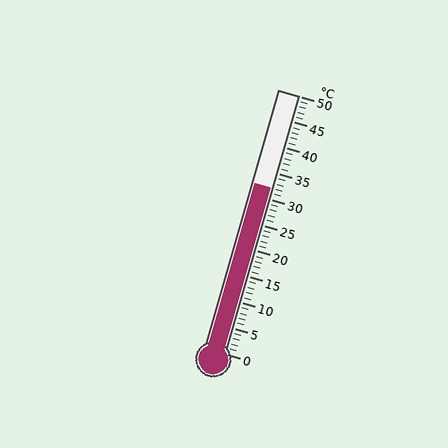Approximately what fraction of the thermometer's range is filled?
The thermometer is filled to approximately 65% of its range.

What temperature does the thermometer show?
The thermometer shows approximately 32°C.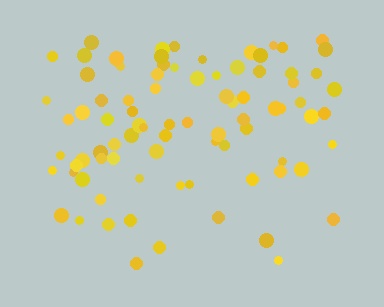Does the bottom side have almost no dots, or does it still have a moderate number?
Still a moderate number, just noticeably fewer than the top.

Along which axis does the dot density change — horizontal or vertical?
Vertical.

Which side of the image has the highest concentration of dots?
The top.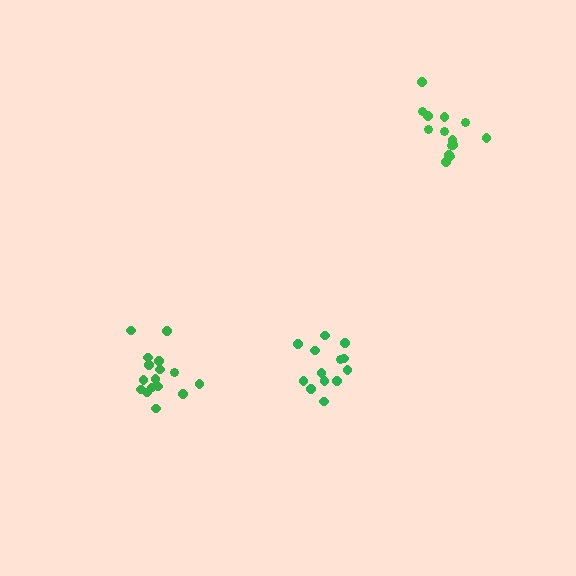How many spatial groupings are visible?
There are 3 spatial groupings.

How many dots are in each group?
Group 1: 16 dots, Group 2: 14 dots, Group 3: 13 dots (43 total).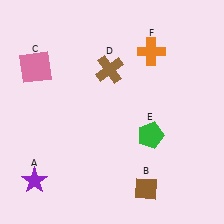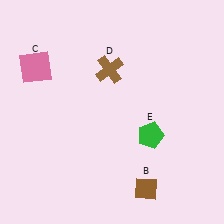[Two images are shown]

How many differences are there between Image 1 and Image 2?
There are 2 differences between the two images.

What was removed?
The purple star (A), the orange cross (F) were removed in Image 2.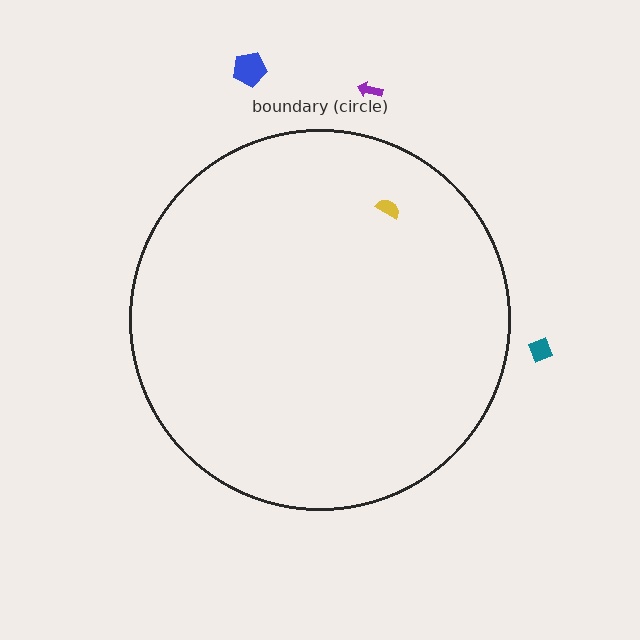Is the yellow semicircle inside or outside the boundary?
Inside.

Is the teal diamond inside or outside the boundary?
Outside.